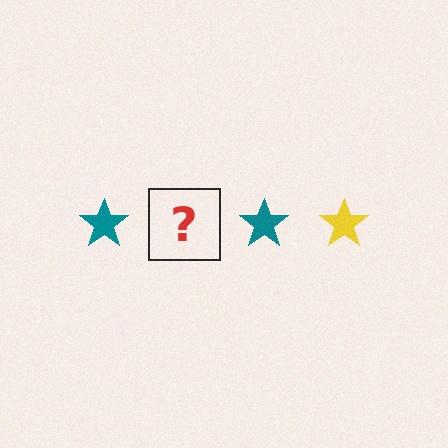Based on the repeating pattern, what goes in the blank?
The blank should be a yellow star.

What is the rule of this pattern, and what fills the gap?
The rule is that the pattern cycles through teal, yellow stars. The gap should be filled with a yellow star.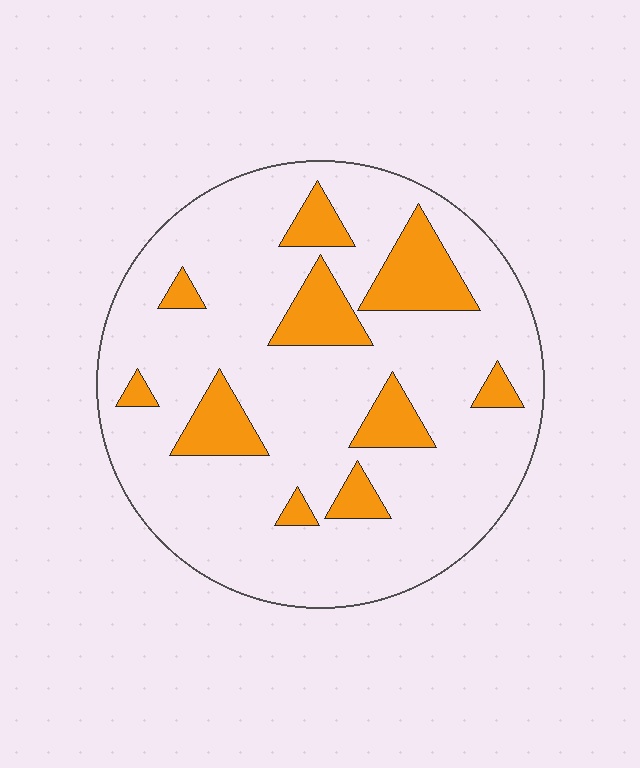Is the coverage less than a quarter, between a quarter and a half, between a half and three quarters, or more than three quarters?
Less than a quarter.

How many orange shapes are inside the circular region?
10.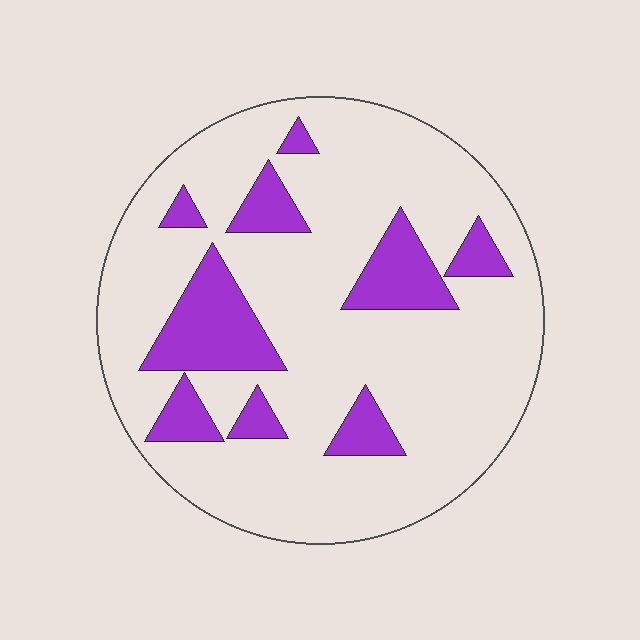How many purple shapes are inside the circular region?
9.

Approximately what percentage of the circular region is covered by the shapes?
Approximately 20%.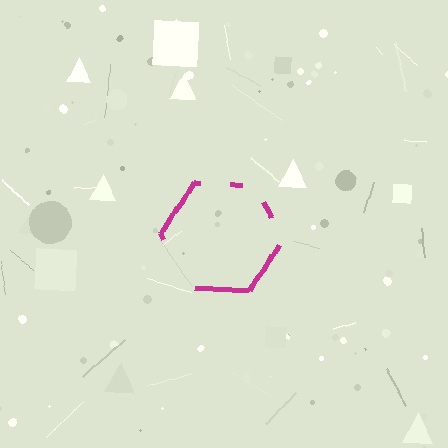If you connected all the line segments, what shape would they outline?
They would outline a hexagon.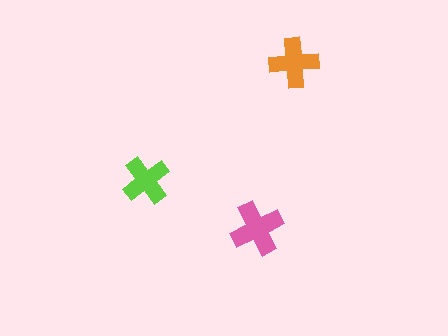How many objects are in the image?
There are 3 objects in the image.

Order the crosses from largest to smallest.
the pink one, the orange one, the lime one.